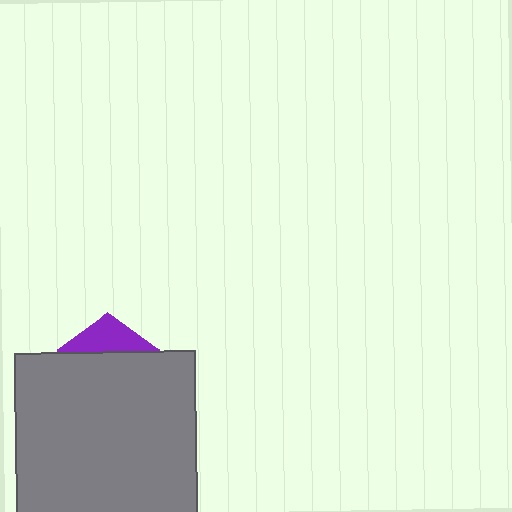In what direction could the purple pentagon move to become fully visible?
The purple pentagon could move up. That would shift it out from behind the gray rectangle entirely.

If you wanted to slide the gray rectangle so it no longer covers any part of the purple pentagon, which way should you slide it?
Slide it down — that is the most direct way to separate the two shapes.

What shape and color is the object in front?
The object in front is a gray rectangle.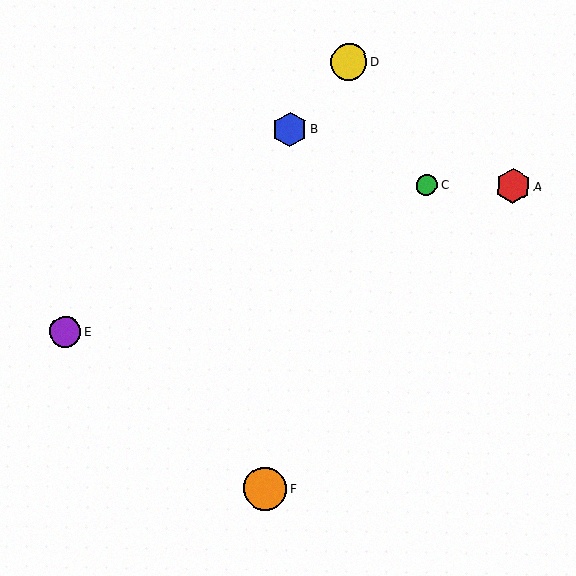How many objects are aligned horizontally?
2 objects (A, C) are aligned horizontally.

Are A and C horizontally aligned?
Yes, both are at y≈186.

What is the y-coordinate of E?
Object E is at y≈332.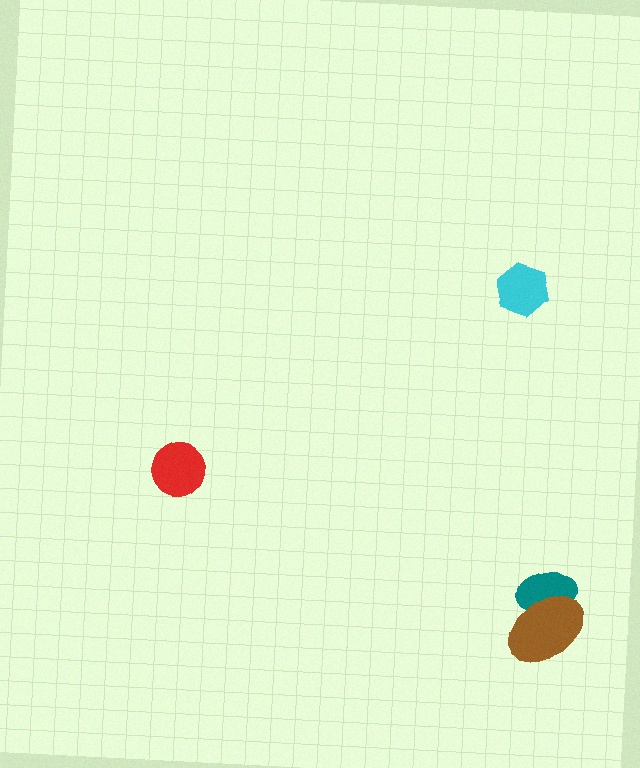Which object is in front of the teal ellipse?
The brown ellipse is in front of the teal ellipse.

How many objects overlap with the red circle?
0 objects overlap with the red circle.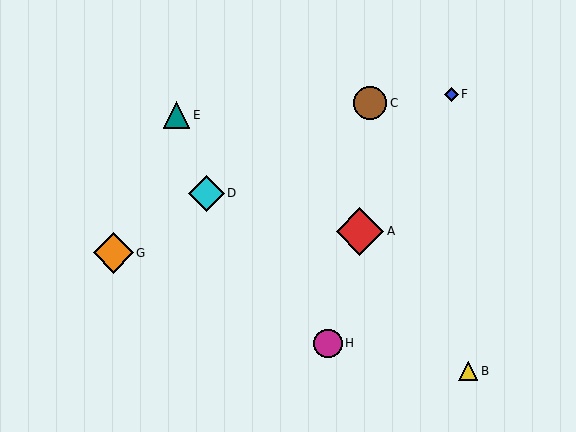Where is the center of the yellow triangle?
The center of the yellow triangle is at (468, 371).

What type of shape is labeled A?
Shape A is a red diamond.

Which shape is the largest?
The red diamond (labeled A) is the largest.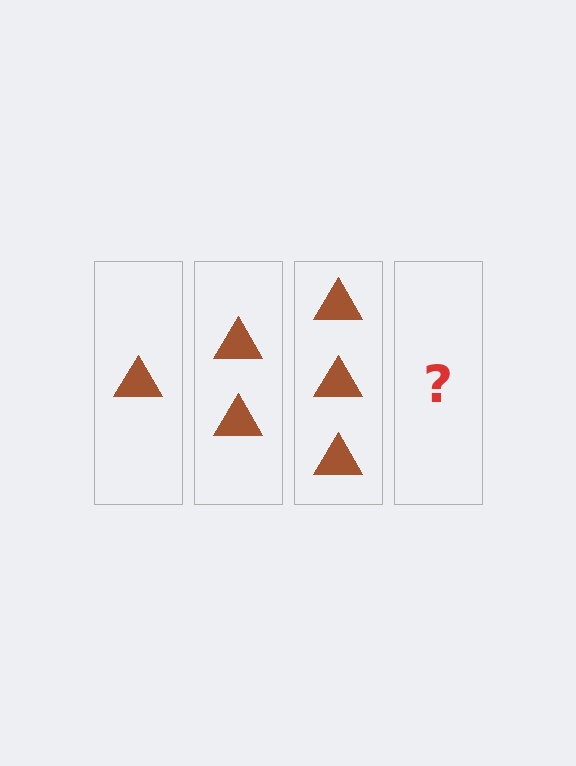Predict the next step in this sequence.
The next step is 4 triangles.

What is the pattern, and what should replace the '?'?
The pattern is that each step adds one more triangle. The '?' should be 4 triangles.